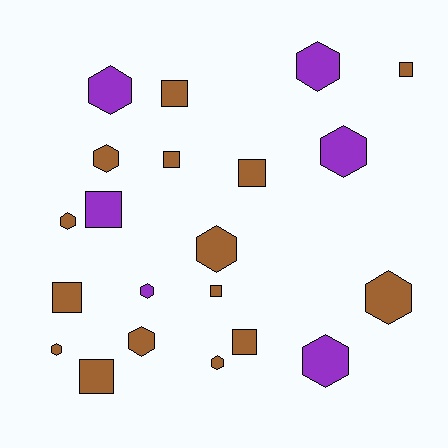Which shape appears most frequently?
Hexagon, with 12 objects.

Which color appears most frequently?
Brown, with 15 objects.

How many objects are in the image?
There are 21 objects.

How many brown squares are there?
There are 8 brown squares.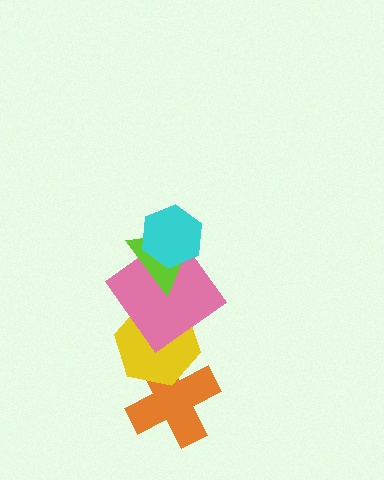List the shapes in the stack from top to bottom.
From top to bottom: the cyan hexagon, the lime triangle, the pink diamond, the yellow hexagon, the orange cross.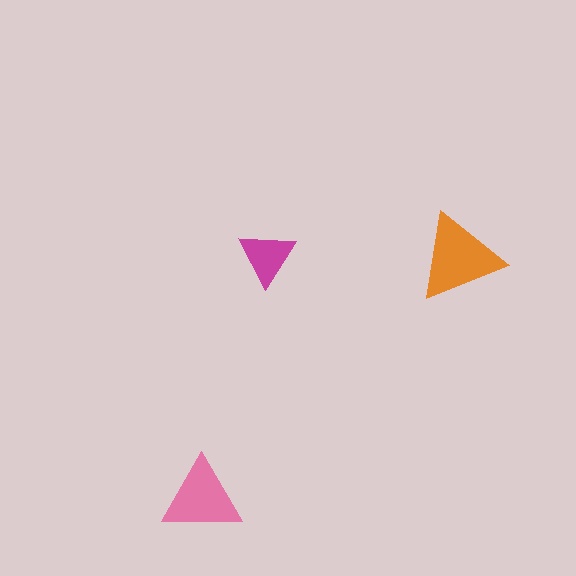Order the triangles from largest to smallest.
the orange one, the pink one, the magenta one.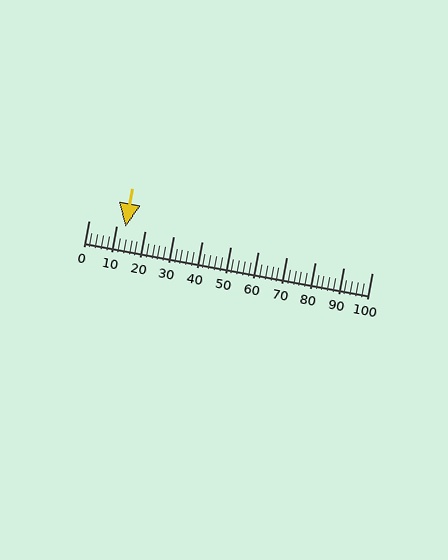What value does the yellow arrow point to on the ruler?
The yellow arrow points to approximately 13.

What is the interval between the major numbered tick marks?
The major tick marks are spaced 10 units apart.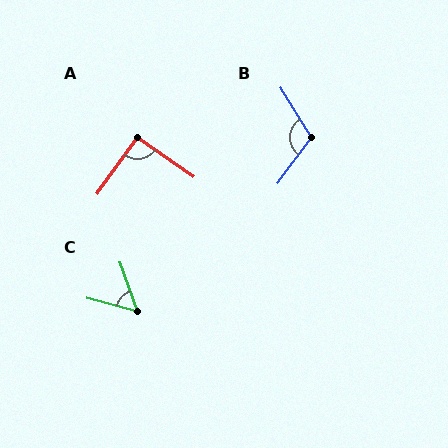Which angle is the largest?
B, at approximately 112 degrees.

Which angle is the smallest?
C, at approximately 55 degrees.